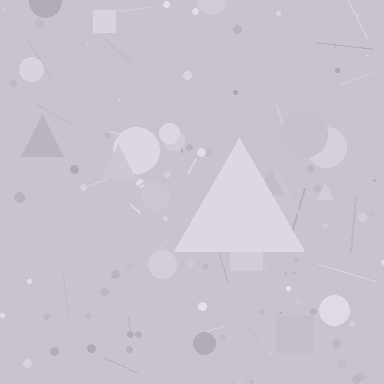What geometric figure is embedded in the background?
A triangle is embedded in the background.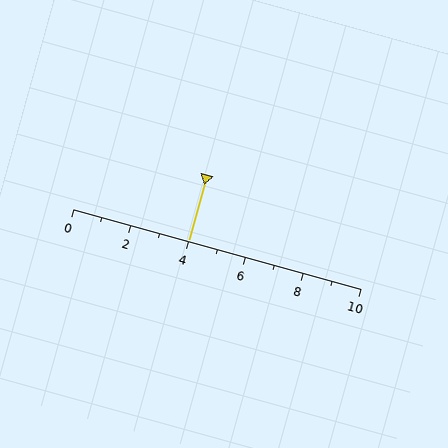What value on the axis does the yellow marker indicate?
The marker indicates approximately 4.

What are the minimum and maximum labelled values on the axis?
The axis runs from 0 to 10.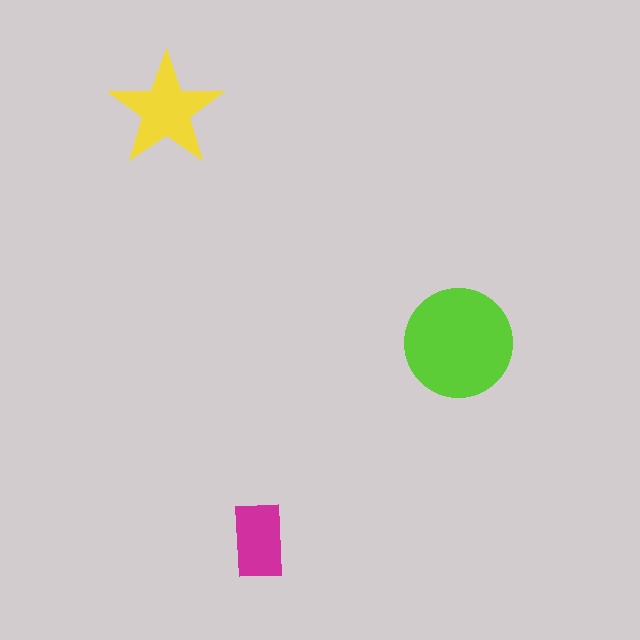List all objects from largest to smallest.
The lime circle, the yellow star, the magenta rectangle.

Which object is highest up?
The yellow star is topmost.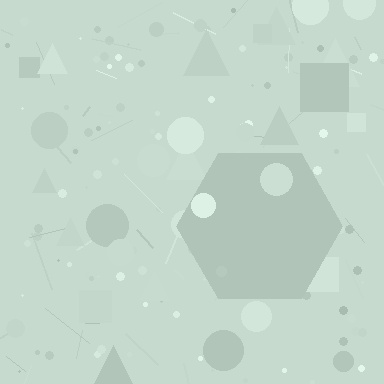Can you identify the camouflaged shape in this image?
The camouflaged shape is a hexagon.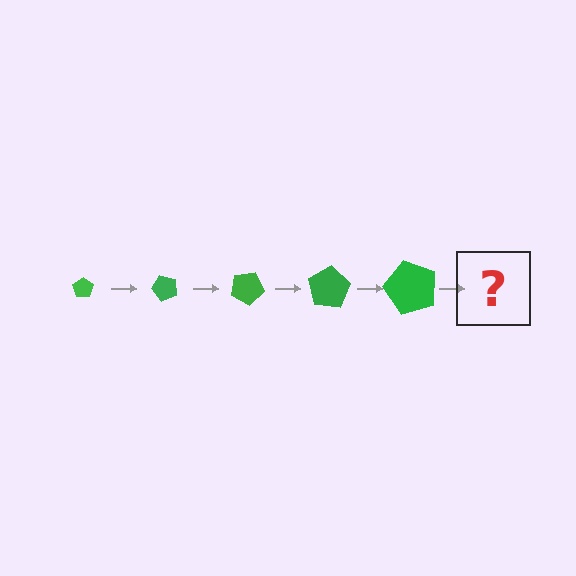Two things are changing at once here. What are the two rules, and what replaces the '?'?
The two rules are that the pentagon grows larger each step and it rotates 50 degrees each step. The '?' should be a pentagon, larger than the previous one and rotated 250 degrees from the start.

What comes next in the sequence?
The next element should be a pentagon, larger than the previous one and rotated 250 degrees from the start.